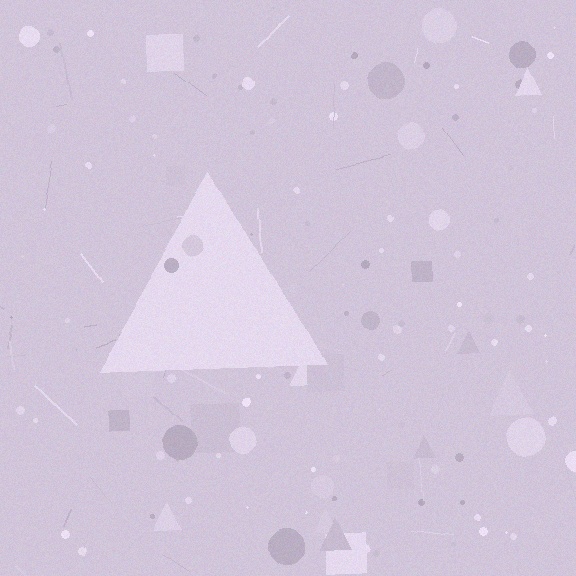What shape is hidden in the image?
A triangle is hidden in the image.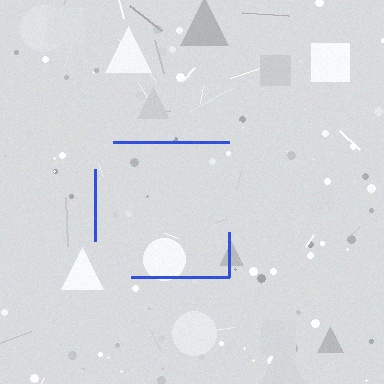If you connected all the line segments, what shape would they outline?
They would outline a square.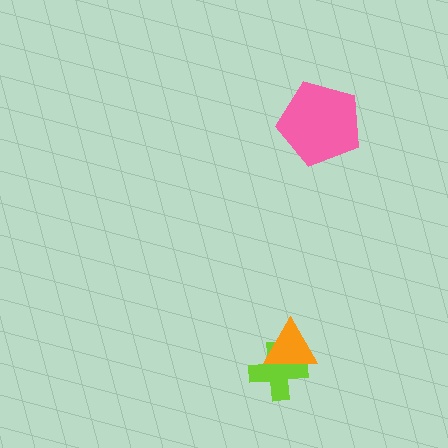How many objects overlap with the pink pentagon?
0 objects overlap with the pink pentagon.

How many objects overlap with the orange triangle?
1 object overlaps with the orange triangle.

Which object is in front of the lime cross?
The orange triangle is in front of the lime cross.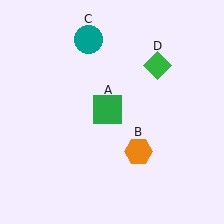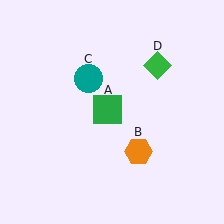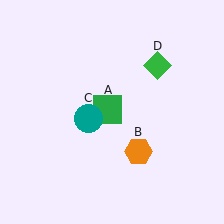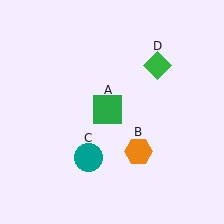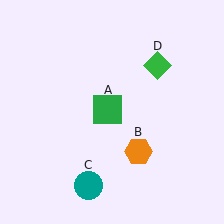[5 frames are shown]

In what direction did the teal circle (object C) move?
The teal circle (object C) moved down.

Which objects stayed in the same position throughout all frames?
Green square (object A) and orange hexagon (object B) and green diamond (object D) remained stationary.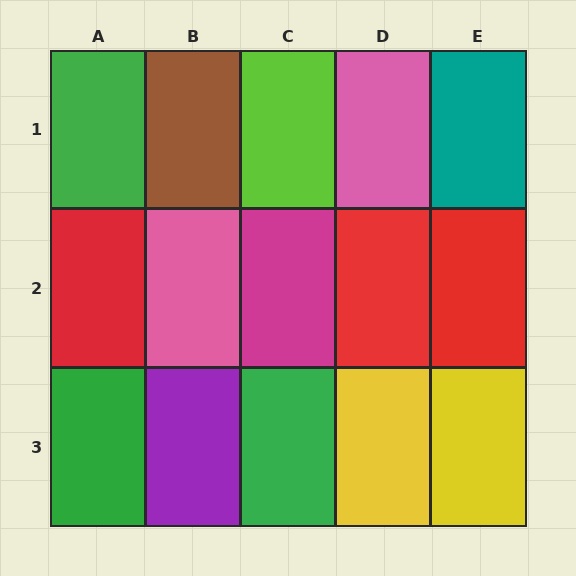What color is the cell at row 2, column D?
Red.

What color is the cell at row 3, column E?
Yellow.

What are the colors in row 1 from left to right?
Green, brown, lime, pink, teal.